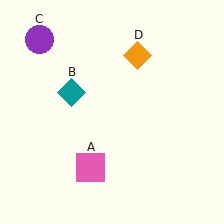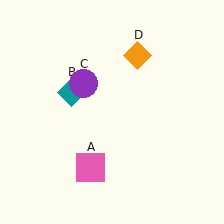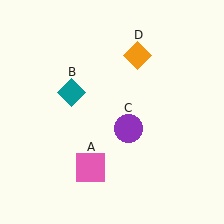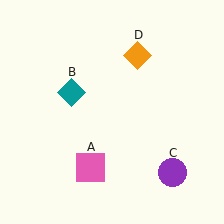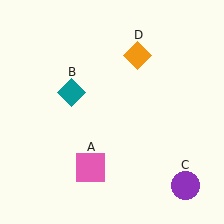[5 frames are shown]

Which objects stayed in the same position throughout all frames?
Pink square (object A) and teal diamond (object B) and orange diamond (object D) remained stationary.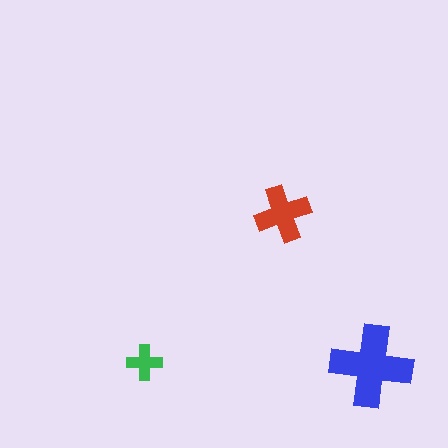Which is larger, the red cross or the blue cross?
The blue one.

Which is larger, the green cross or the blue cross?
The blue one.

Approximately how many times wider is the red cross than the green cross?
About 1.5 times wider.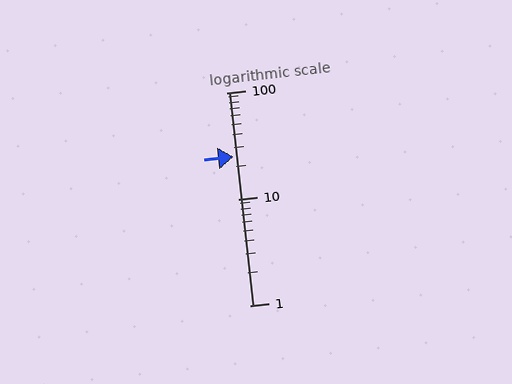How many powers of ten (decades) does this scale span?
The scale spans 2 decades, from 1 to 100.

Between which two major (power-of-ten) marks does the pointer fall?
The pointer is between 10 and 100.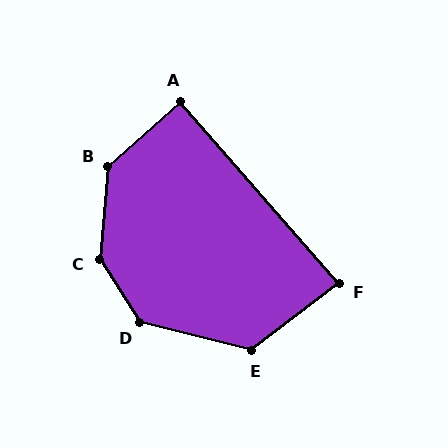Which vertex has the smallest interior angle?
F, at approximately 86 degrees.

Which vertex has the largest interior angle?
C, at approximately 142 degrees.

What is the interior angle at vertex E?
Approximately 128 degrees (obtuse).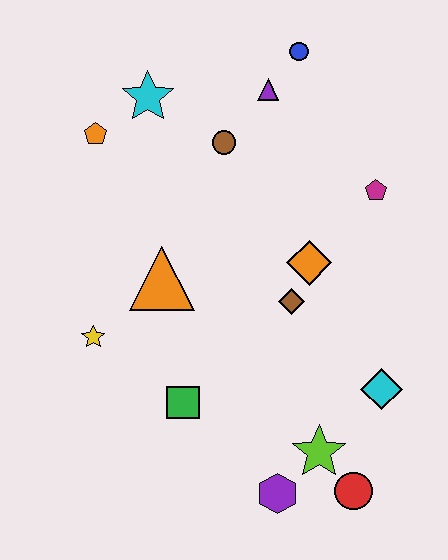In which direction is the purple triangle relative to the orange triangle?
The purple triangle is above the orange triangle.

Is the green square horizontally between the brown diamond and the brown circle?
No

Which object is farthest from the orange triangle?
The red circle is farthest from the orange triangle.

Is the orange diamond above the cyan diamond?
Yes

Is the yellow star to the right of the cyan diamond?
No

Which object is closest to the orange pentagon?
The cyan star is closest to the orange pentagon.